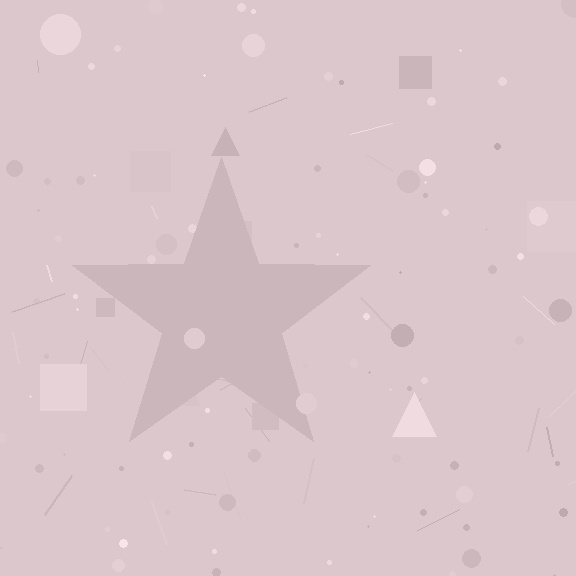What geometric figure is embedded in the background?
A star is embedded in the background.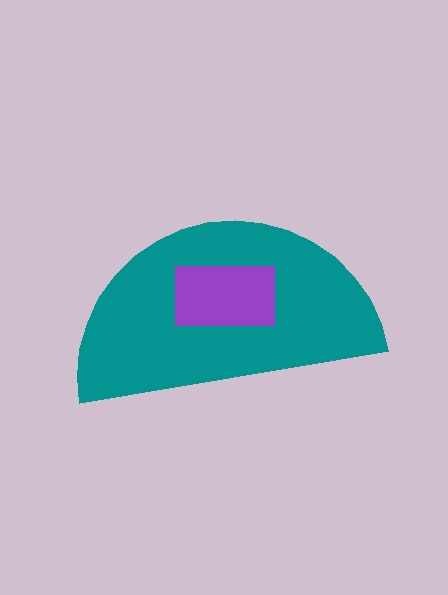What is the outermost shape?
The teal semicircle.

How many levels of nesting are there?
2.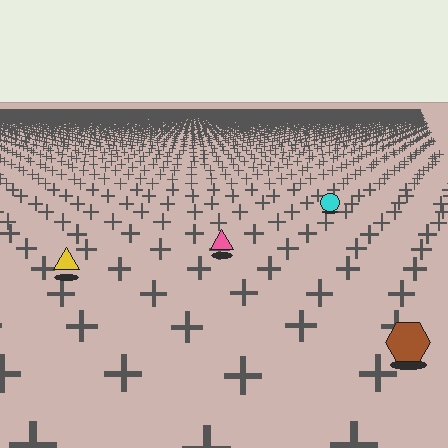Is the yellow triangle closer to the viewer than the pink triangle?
Yes. The yellow triangle is closer — you can tell from the texture gradient: the ground texture is coarser near it.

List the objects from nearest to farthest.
From nearest to farthest: the brown hexagon, the yellow triangle, the pink triangle, the cyan circle.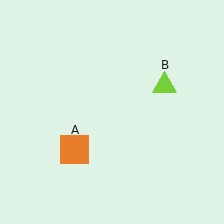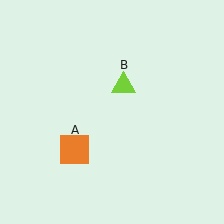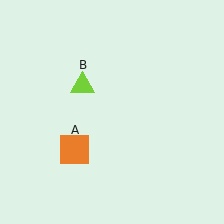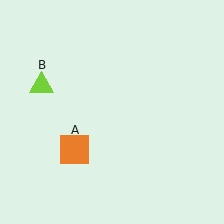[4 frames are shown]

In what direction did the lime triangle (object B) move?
The lime triangle (object B) moved left.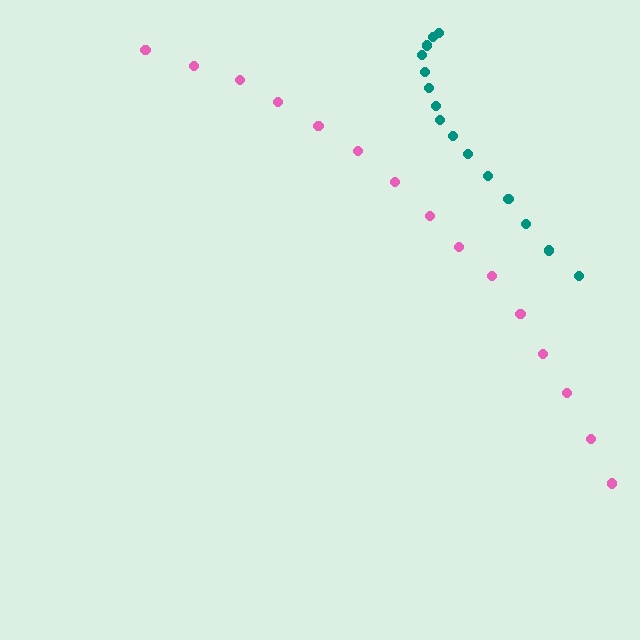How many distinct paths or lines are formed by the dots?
There are 2 distinct paths.